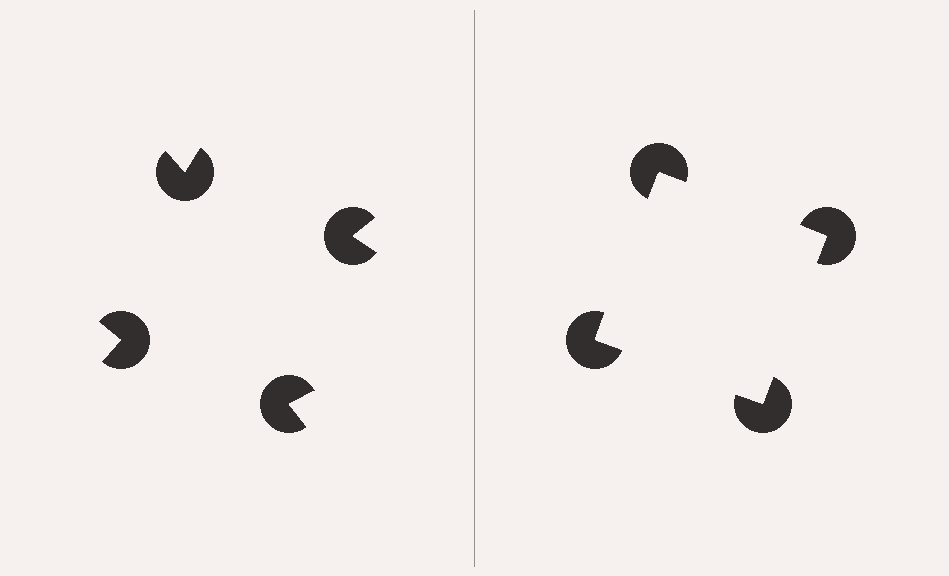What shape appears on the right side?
An illusory square.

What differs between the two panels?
The pac-man discs are positioned identically on both sides; only the wedge orientations differ. On the right they align to a square; on the left they are misaligned.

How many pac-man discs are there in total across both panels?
8 — 4 on each side.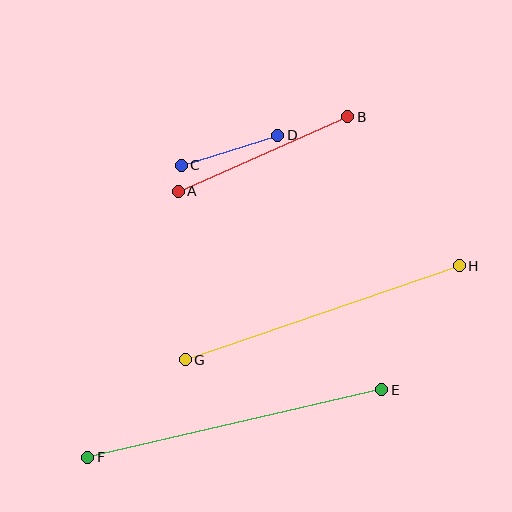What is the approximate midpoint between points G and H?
The midpoint is at approximately (322, 313) pixels.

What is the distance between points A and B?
The distance is approximately 185 pixels.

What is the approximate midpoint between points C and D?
The midpoint is at approximately (229, 150) pixels.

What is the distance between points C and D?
The distance is approximately 101 pixels.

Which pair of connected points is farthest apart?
Points E and F are farthest apart.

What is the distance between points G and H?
The distance is approximately 289 pixels.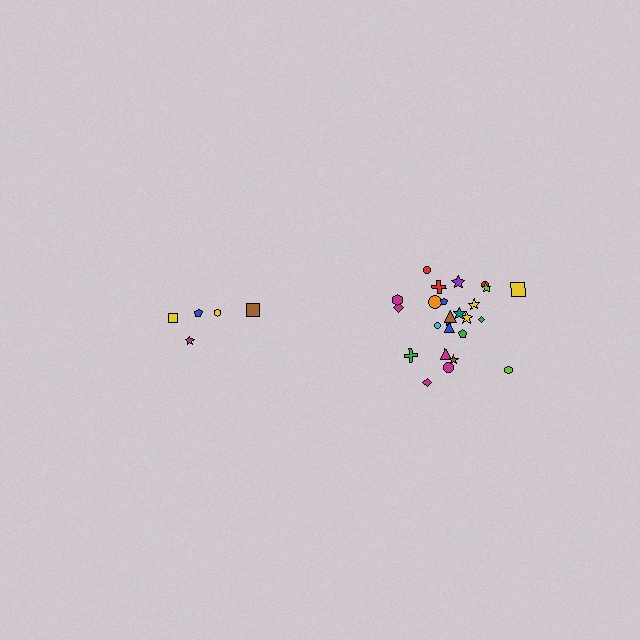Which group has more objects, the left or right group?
The right group.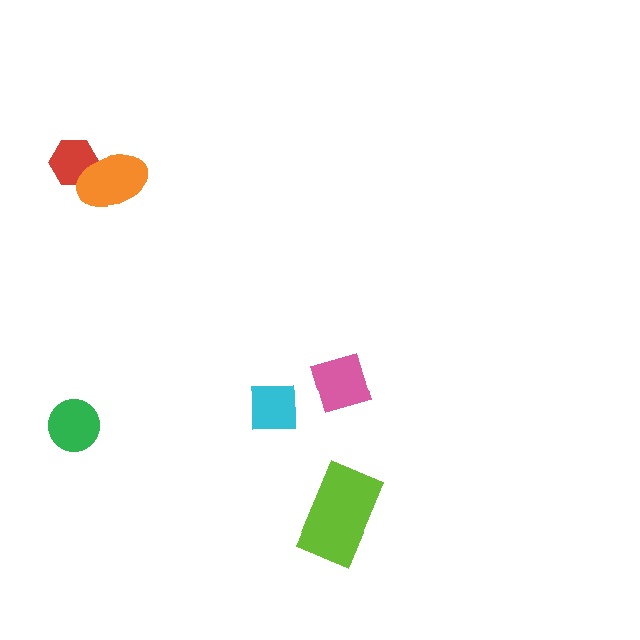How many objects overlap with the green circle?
0 objects overlap with the green circle.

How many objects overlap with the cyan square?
0 objects overlap with the cyan square.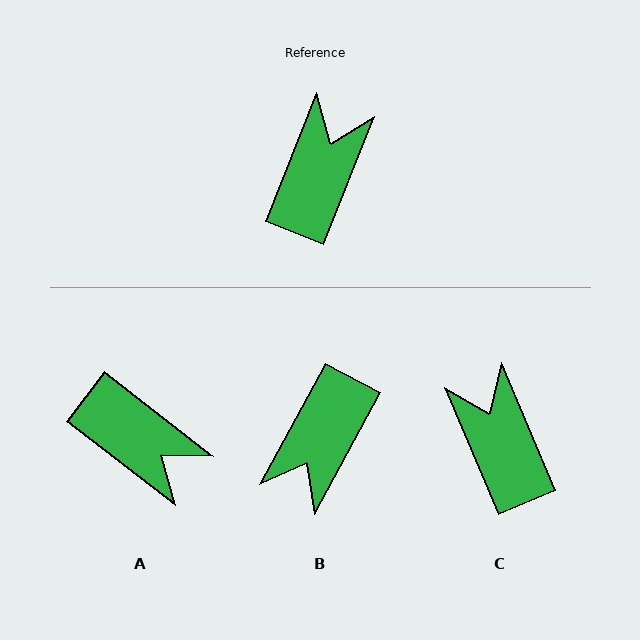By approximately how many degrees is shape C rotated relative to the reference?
Approximately 45 degrees counter-clockwise.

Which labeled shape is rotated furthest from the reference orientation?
B, about 173 degrees away.